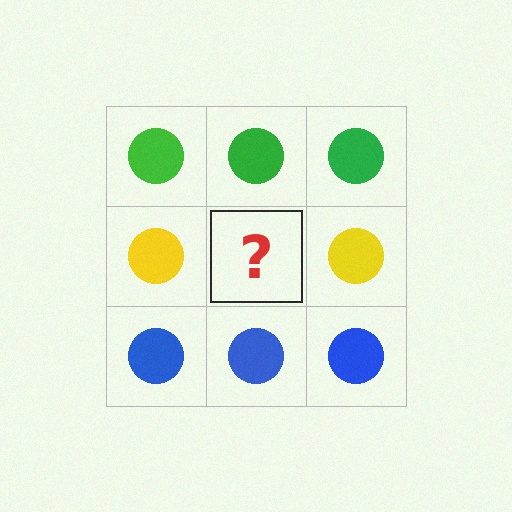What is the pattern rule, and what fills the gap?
The rule is that each row has a consistent color. The gap should be filled with a yellow circle.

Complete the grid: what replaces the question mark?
The question mark should be replaced with a yellow circle.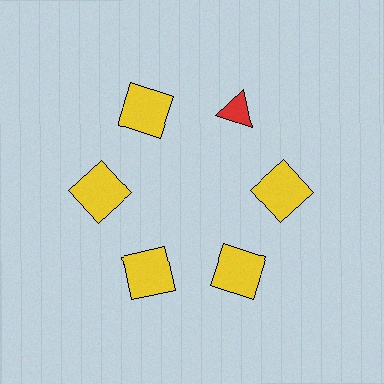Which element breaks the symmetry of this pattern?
The red triangle at roughly the 1 o'clock position breaks the symmetry. All other shapes are yellow squares.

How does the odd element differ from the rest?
It differs in both color (red instead of yellow) and shape (triangle instead of square).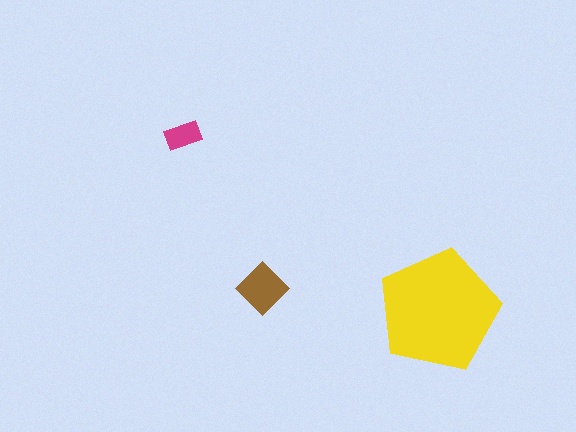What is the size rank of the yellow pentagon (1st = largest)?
1st.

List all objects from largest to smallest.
The yellow pentagon, the brown diamond, the magenta rectangle.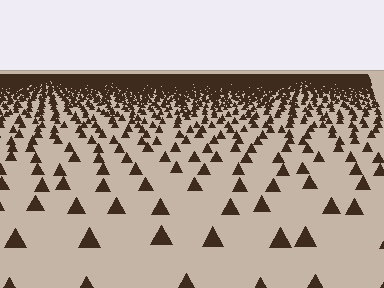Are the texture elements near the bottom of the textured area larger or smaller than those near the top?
Larger. Near the bottom, elements are closer to the viewer and appear at a bigger on-screen size.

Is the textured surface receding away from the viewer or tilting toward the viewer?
The surface is receding away from the viewer. Texture elements get smaller and denser toward the top.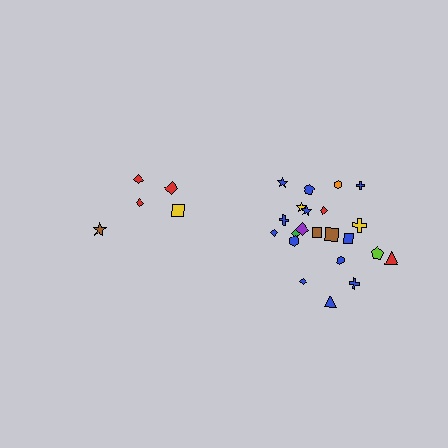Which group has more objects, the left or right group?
The right group.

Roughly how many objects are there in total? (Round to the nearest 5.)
Roughly 25 objects in total.